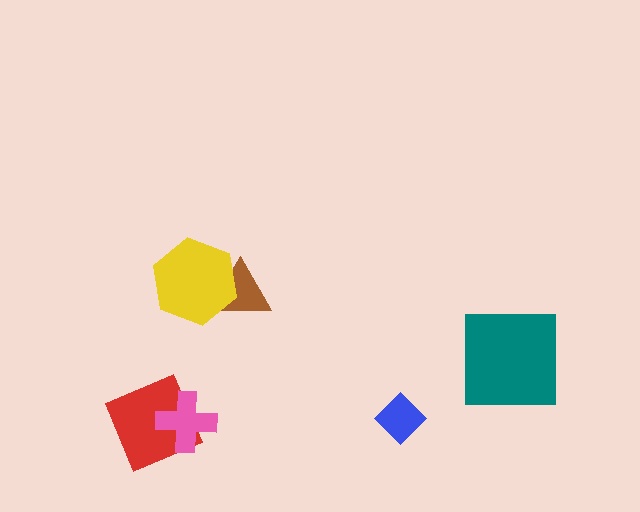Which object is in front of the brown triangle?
The yellow hexagon is in front of the brown triangle.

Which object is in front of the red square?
The pink cross is in front of the red square.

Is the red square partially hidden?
Yes, it is partially covered by another shape.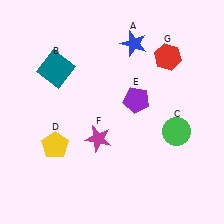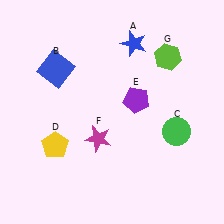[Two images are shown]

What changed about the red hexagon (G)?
In Image 1, G is red. In Image 2, it changed to lime.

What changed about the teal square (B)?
In Image 1, B is teal. In Image 2, it changed to blue.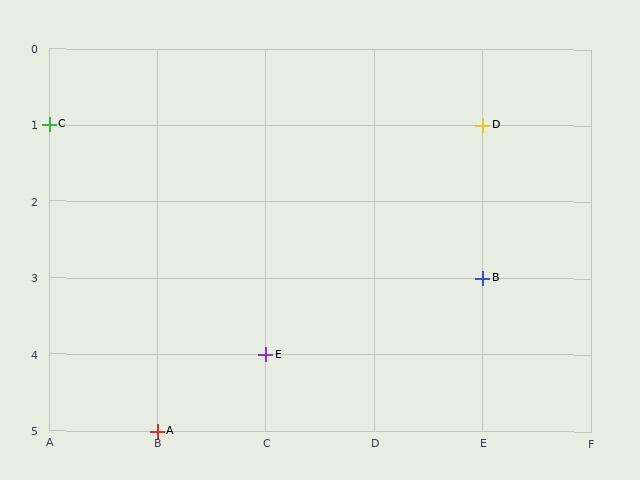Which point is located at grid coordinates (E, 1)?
Point D is at (E, 1).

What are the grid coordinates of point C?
Point C is at grid coordinates (A, 1).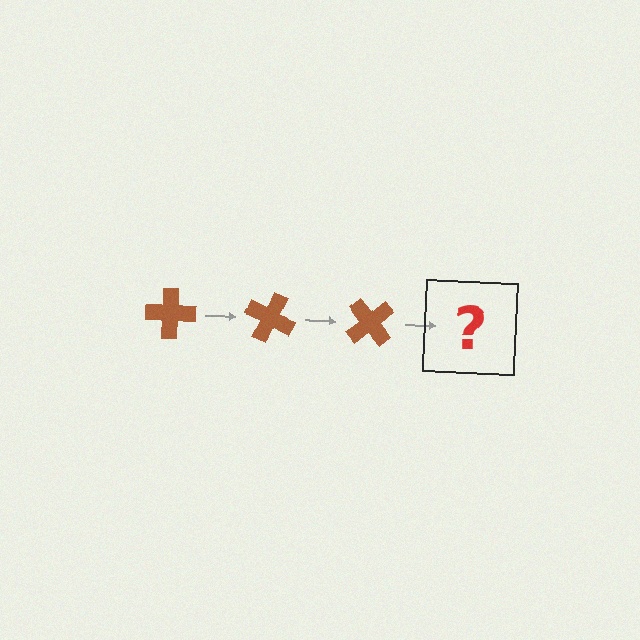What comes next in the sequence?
The next element should be a brown cross rotated 75 degrees.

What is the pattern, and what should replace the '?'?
The pattern is that the cross rotates 25 degrees each step. The '?' should be a brown cross rotated 75 degrees.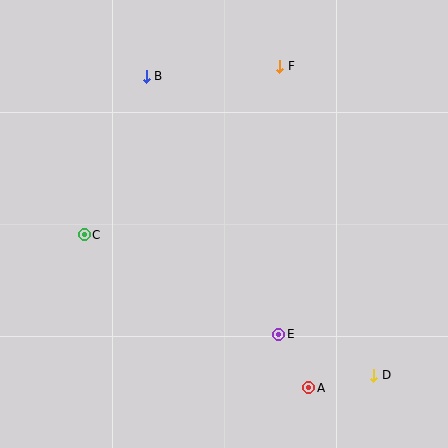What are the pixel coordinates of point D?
Point D is at (374, 375).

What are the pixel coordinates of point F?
Point F is at (280, 66).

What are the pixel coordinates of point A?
Point A is at (309, 388).